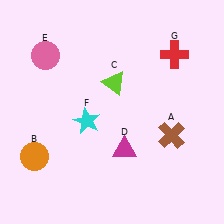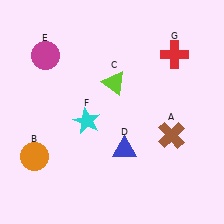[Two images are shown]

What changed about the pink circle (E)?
In Image 1, E is pink. In Image 2, it changed to magenta.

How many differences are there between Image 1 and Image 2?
There are 2 differences between the two images.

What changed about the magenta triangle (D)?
In Image 1, D is magenta. In Image 2, it changed to blue.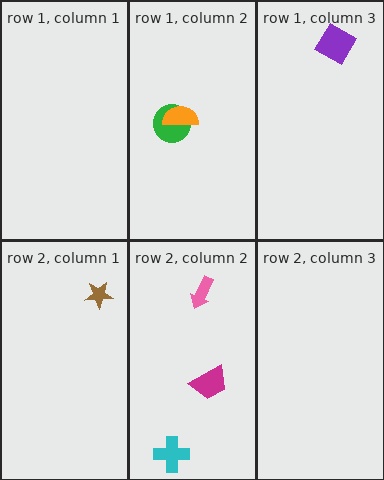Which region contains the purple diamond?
The row 1, column 3 region.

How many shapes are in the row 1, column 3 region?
1.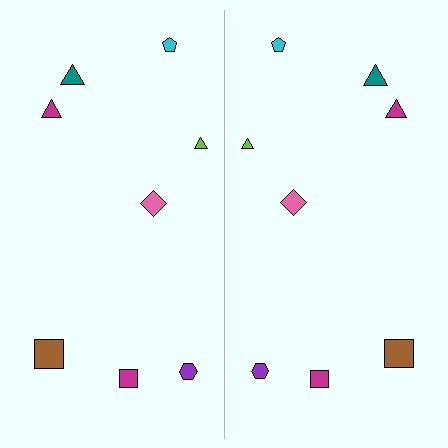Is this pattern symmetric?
Yes, this pattern has bilateral (reflection) symmetry.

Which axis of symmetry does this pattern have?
The pattern has a vertical axis of symmetry running through the center of the image.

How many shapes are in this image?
There are 16 shapes in this image.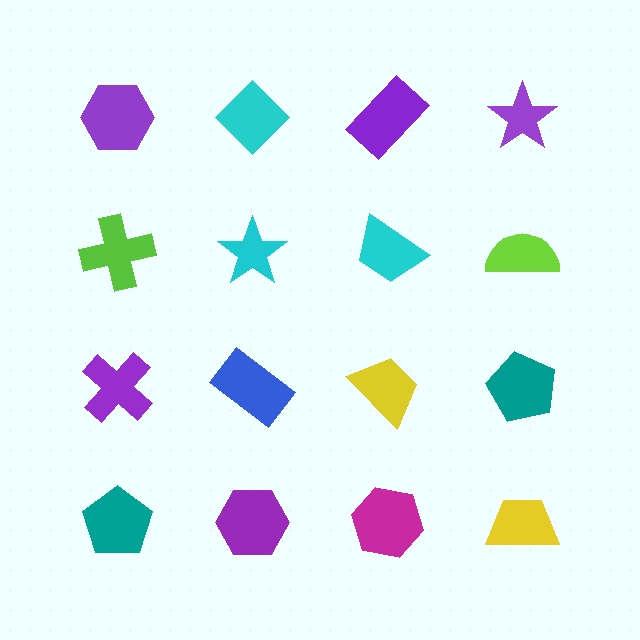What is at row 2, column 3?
A cyan trapezoid.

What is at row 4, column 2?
A purple hexagon.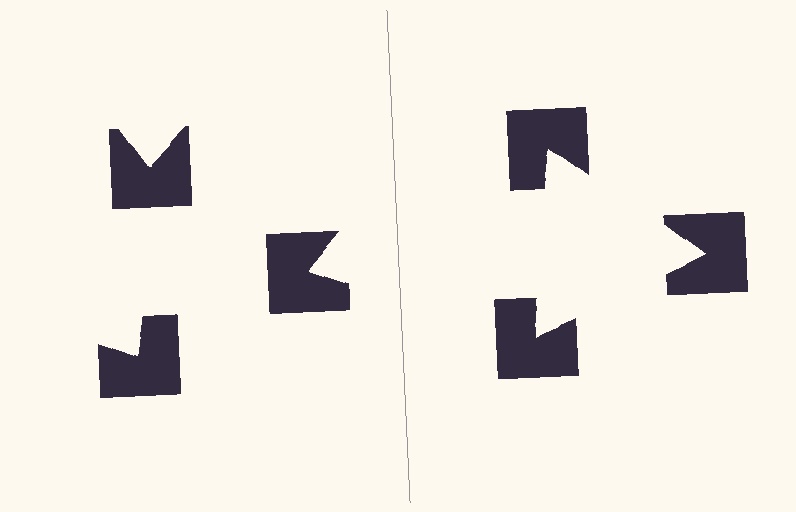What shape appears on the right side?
An illusory triangle.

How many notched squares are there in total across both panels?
6 — 3 on each side.